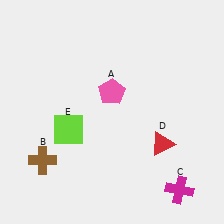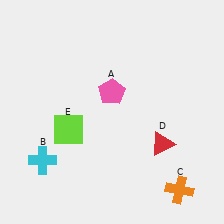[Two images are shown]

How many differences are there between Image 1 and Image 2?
There are 2 differences between the two images.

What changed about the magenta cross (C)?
In Image 1, C is magenta. In Image 2, it changed to orange.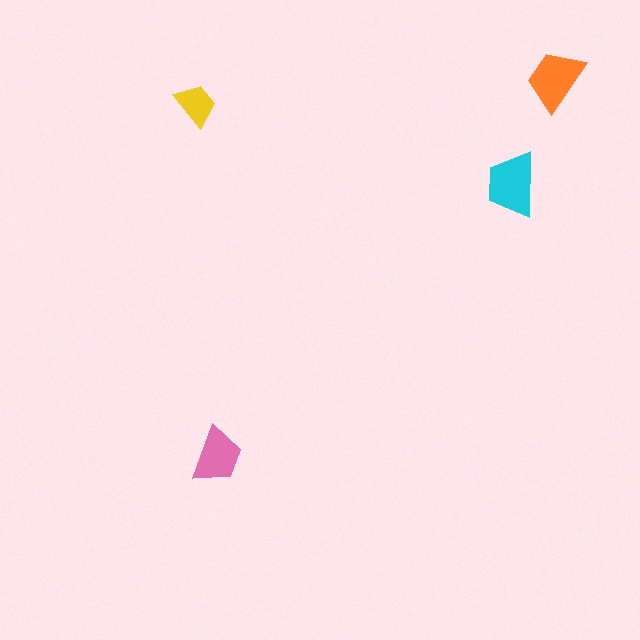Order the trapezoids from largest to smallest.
the cyan one, the orange one, the pink one, the yellow one.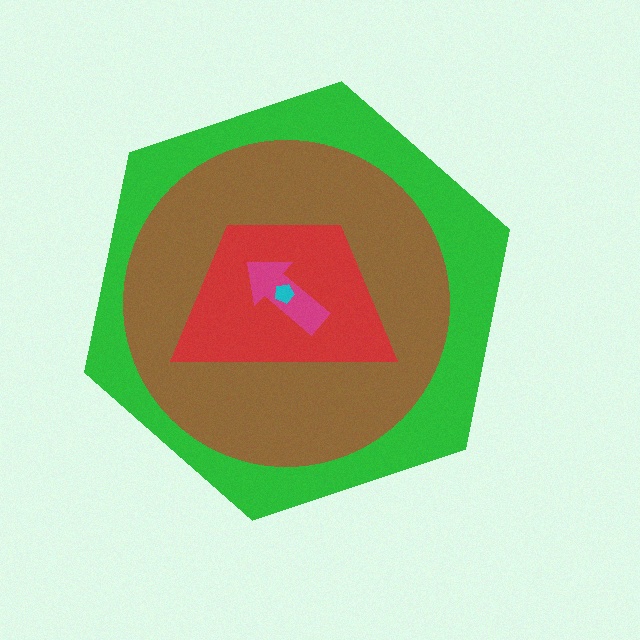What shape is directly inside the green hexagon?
The brown circle.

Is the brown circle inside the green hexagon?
Yes.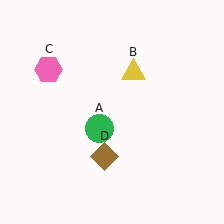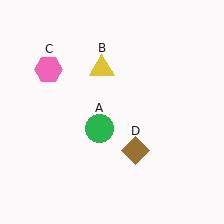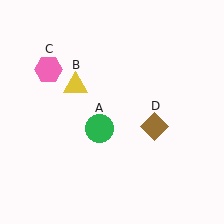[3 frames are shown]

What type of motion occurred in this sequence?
The yellow triangle (object B), brown diamond (object D) rotated counterclockwise around the center of the scene.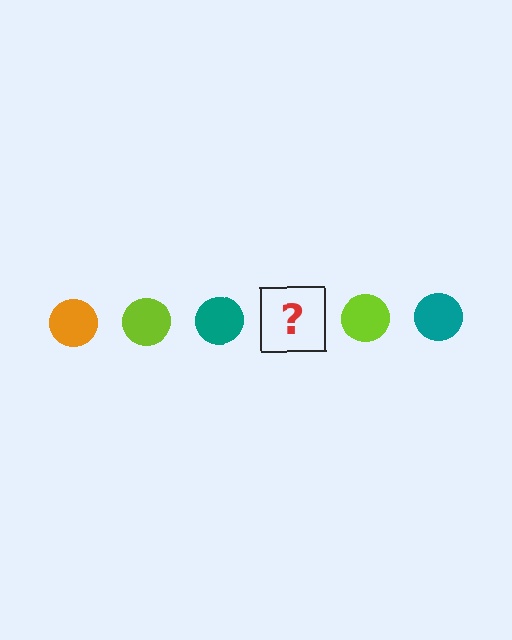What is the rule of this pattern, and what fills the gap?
The rule is that the pattern cycles through orange, lime, teal circles. The gap should be filled with an orange circle.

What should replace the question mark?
The question mark should be replaced with an orange circle.